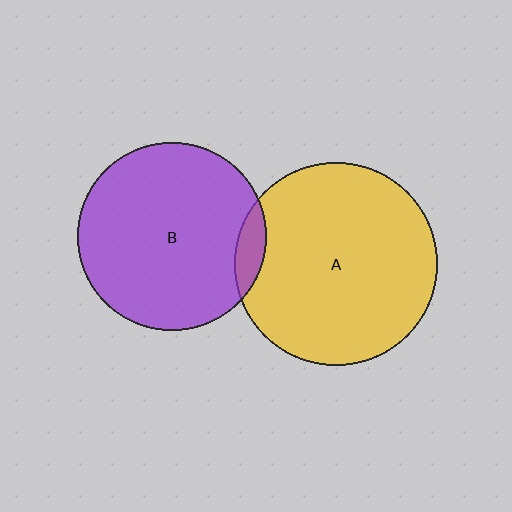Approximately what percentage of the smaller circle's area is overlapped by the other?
Approximately 5%.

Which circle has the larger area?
Circle A (yellow).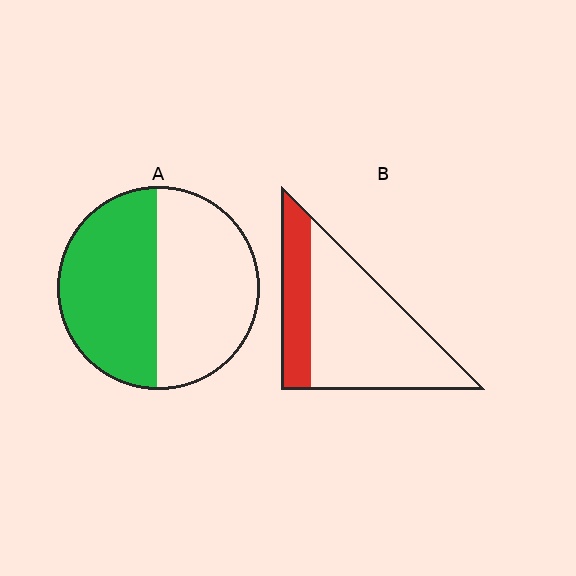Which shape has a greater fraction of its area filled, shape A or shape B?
Shape A.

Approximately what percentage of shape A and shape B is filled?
A is approximately 50% and B is approximately 25%.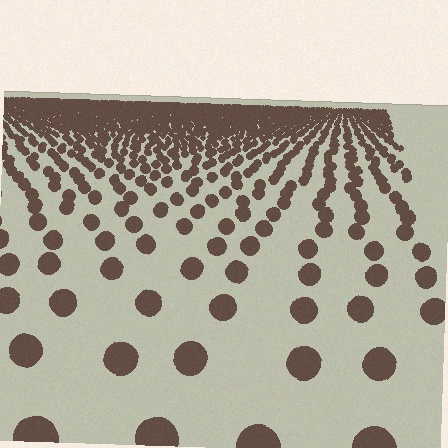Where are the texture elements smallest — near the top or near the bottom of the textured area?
Near the top.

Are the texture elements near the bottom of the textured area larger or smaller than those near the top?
Larger. Near the bottom, elements are closer to the viewer and appear at a bigger on-screen size.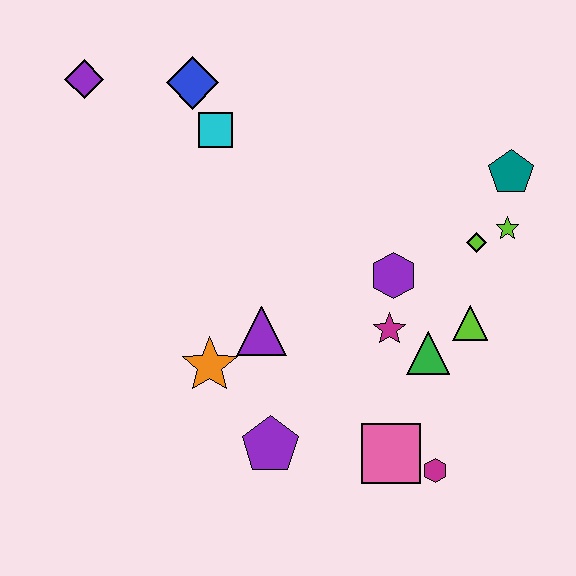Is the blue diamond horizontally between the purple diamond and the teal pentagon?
Yes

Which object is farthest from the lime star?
The purple diamond is farthest from the lime star.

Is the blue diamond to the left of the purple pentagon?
Yes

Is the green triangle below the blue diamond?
Yes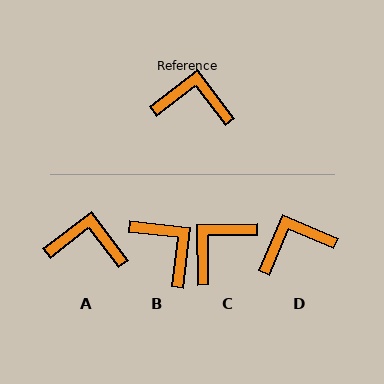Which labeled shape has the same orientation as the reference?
A.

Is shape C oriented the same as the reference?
No, it is off by about 53 degrees.